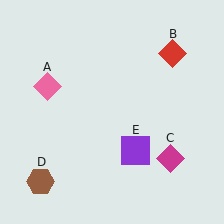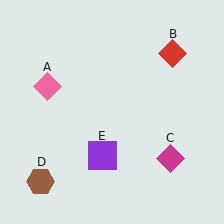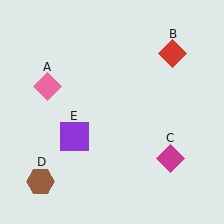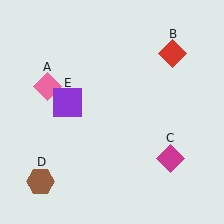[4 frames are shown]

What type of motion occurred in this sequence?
The purple square (object E) rotated clockwise around the center of the scene.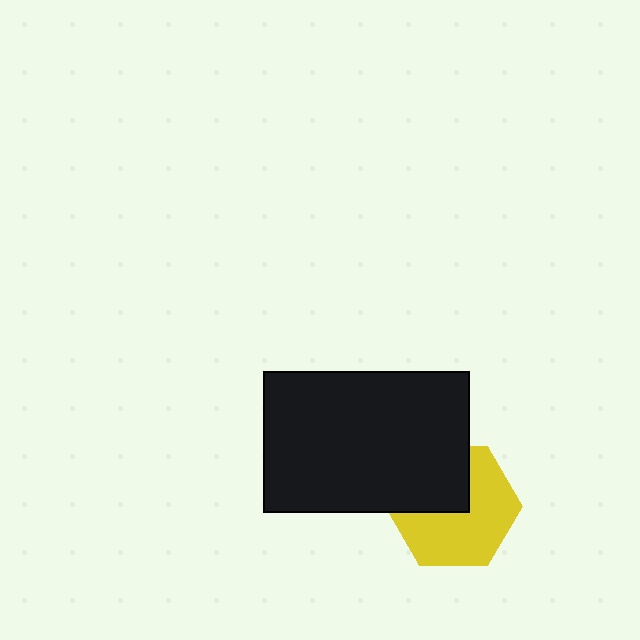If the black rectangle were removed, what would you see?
You would see the complete yellow hexagon.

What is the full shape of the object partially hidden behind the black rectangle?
The partially hidden object is a yellow hexagon.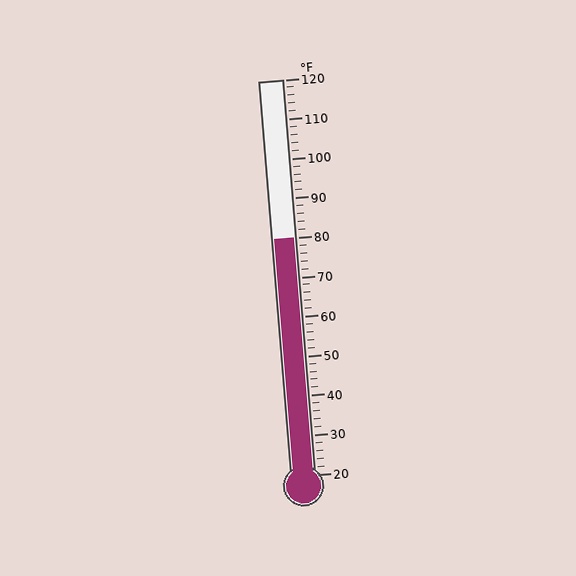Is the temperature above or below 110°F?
The temperature is below 110°F.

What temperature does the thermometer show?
The thermometer shows approximately 80°F.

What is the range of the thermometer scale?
The thermometer scale ranges from 20°F to 120°F.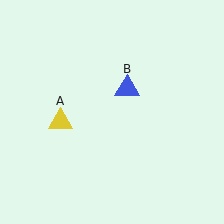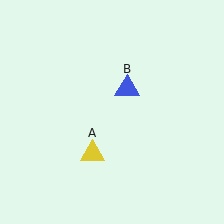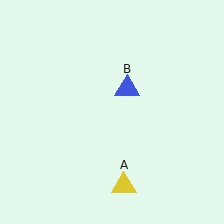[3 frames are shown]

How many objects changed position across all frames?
1 object changed position: yellow triangle (object A).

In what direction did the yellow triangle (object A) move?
The yellow triangle (object A) moved down and to the right.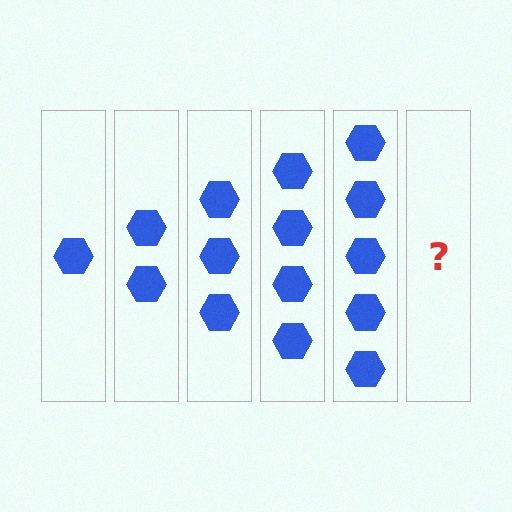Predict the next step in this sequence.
The next step is 6 hexagons.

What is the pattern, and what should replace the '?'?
The pattern is that each step adds one more hexagon. The '?' should be 6 hexagons.